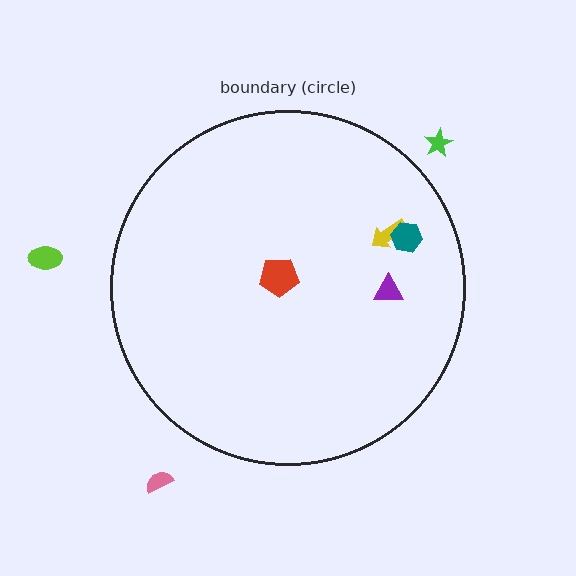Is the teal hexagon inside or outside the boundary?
Inside.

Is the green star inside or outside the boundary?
Outside.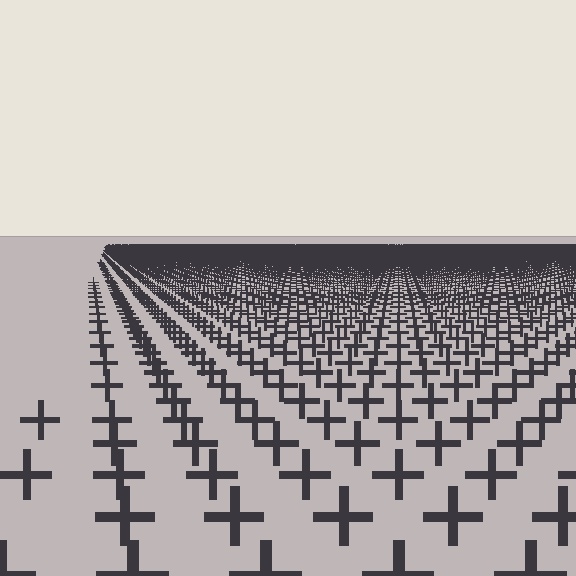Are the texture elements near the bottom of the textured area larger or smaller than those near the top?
Larger. Near the bottom, elements are closer to the viewer and appear at a bigger on-screen size.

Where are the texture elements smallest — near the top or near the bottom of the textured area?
Near the top.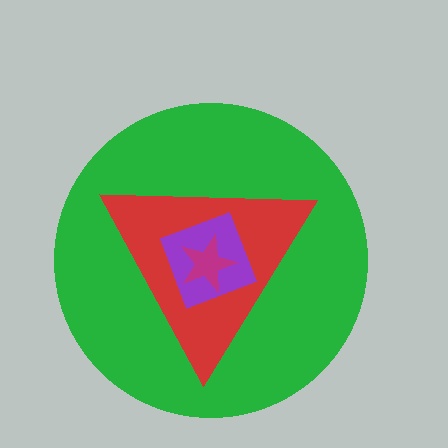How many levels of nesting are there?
4.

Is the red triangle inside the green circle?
Yes.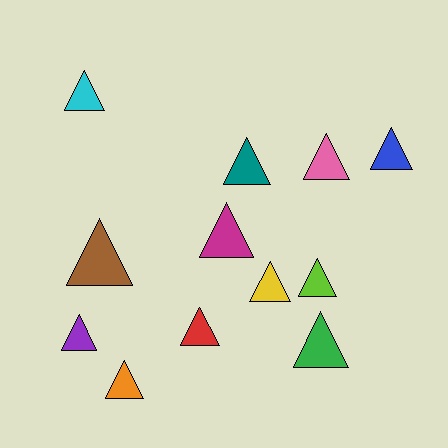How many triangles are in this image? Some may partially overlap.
There are 12 triangles.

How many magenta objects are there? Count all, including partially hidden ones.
There is 1 magenta object.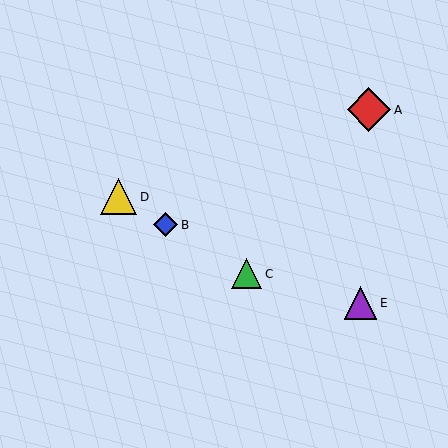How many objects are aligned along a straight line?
3 objects (B, C, D) are aligned along a straight line.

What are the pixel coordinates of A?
Object A is at (369, 110).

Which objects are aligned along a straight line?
Objects B, C, D are aligned along a straight line.